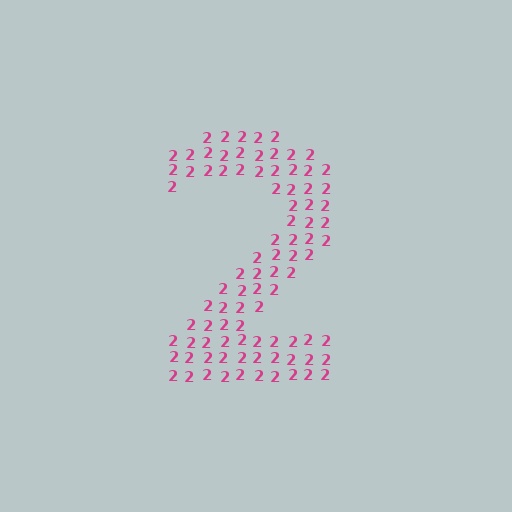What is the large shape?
The large shape is the digit 2.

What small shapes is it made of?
It is made of small digit 2's.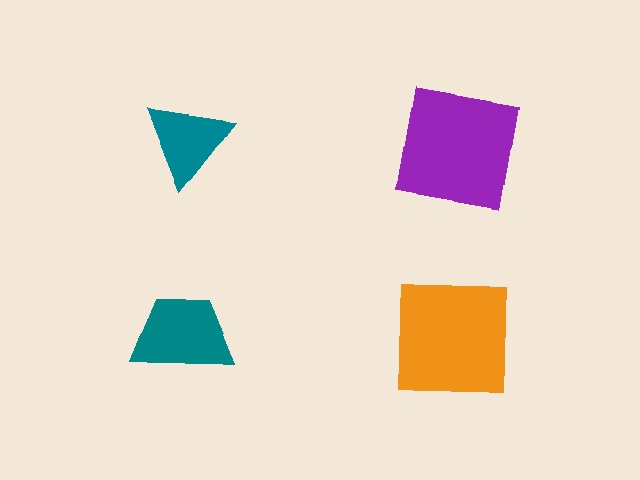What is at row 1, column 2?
A purple square.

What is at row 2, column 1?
A teal trapezoid.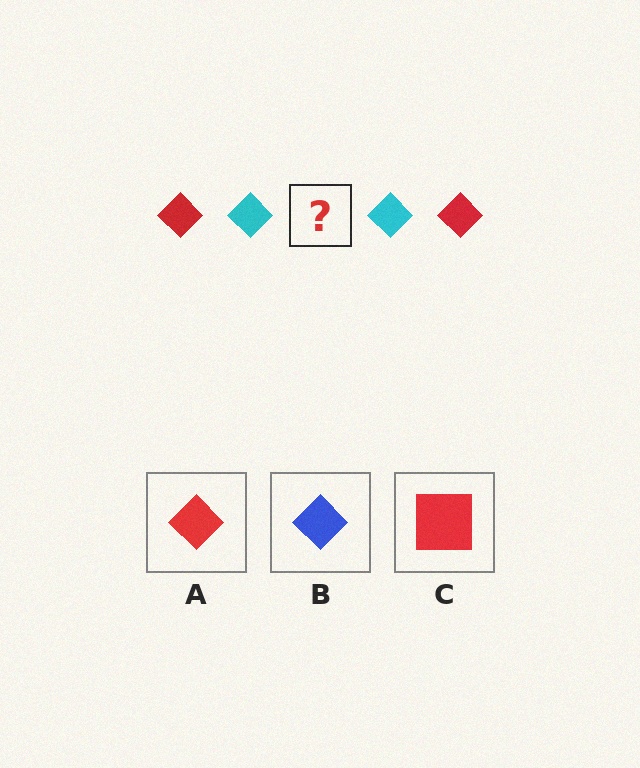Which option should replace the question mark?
Option A.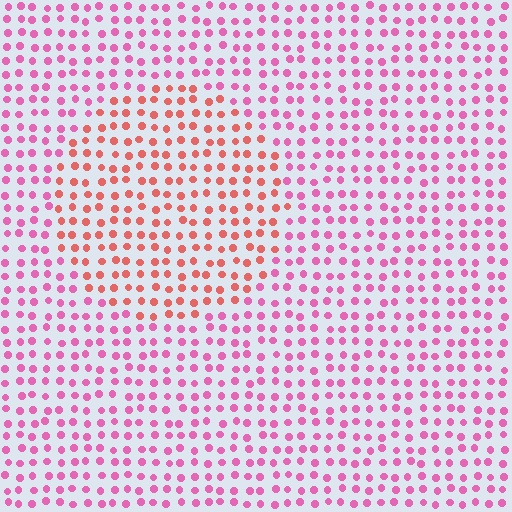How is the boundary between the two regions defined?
The boundary is defined purely by a slight shift in hue (about 37 degrees). Spacing, size, and orientation are identical on both sides.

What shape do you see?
I see a circle.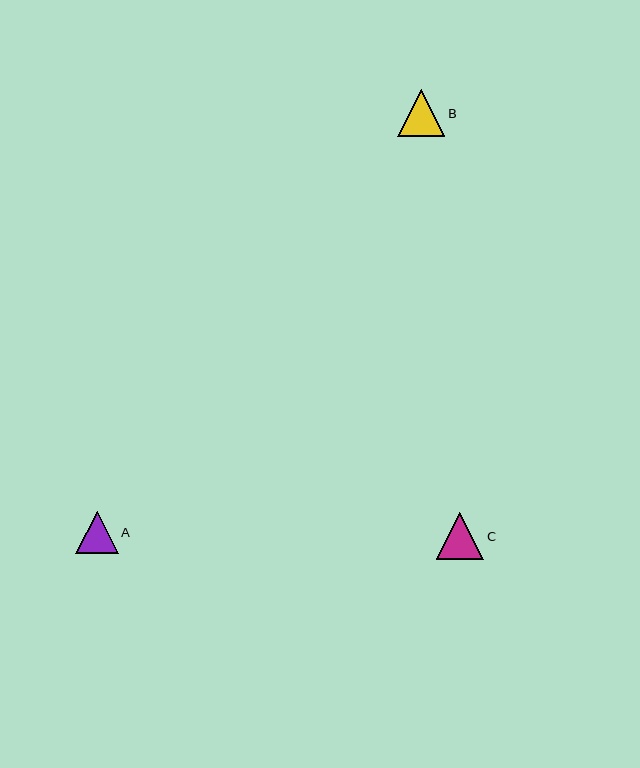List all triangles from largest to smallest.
From largest to smallest: C, B, A.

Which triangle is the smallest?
Triangle A is the smallest with a size of approximately 42 pixels.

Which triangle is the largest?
Triangle C is the largest with a size of approximately 48 pixels.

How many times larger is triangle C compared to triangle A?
Triangle C is approximately 1.1 times the size of triangle A.